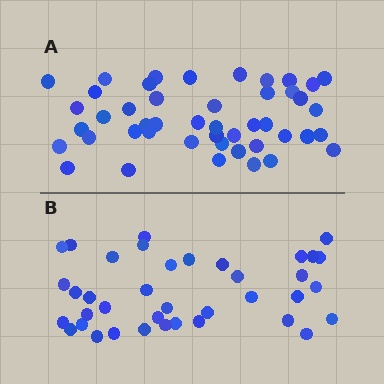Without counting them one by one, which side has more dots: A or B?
Region A (the top region) has more dots.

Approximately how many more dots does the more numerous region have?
Region A has roughly 8 or so more dots than region B.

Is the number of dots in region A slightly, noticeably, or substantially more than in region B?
Region A has only slightly more — the two regions are fairly close. The ratio is roughly 1.2 to 1.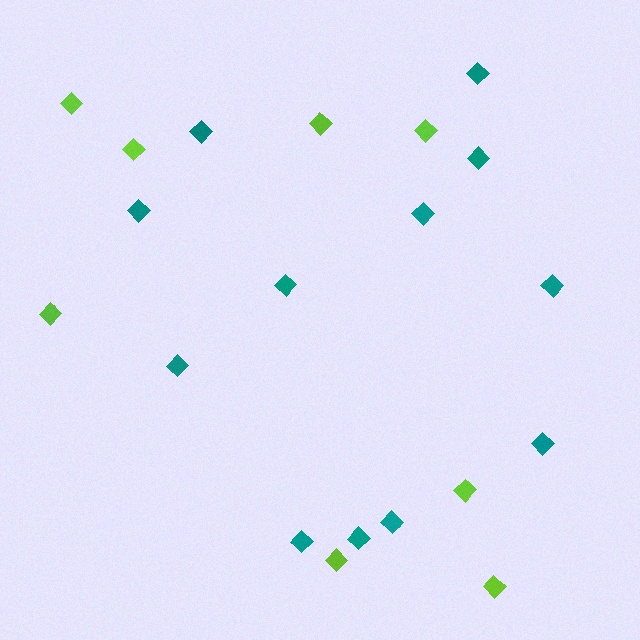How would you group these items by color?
There are 2 groups: one group of teal diamonds (12) and one group of lime diamonds (8).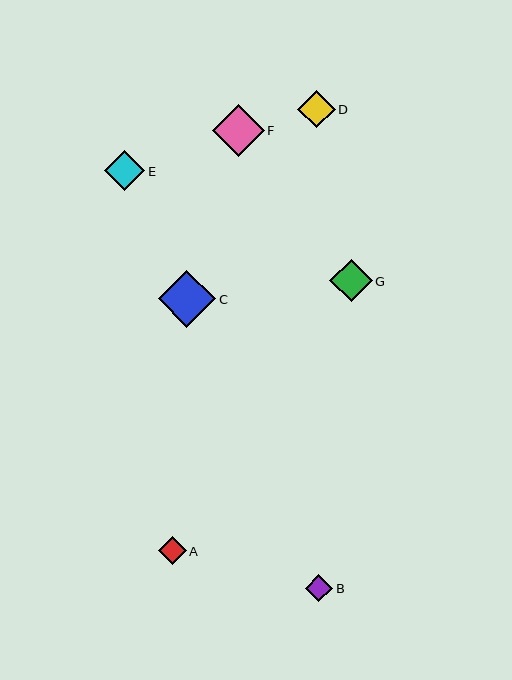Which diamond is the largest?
Diamond C is the largest with a size of approximately 57 pixels.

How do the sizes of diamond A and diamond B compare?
Diamond A and diamond B are approximately the same size.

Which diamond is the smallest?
Diamond B is the smallest with a size of approximately 27 pixels.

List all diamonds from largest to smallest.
From largest to smallest: C, F, G, E, D, A, B.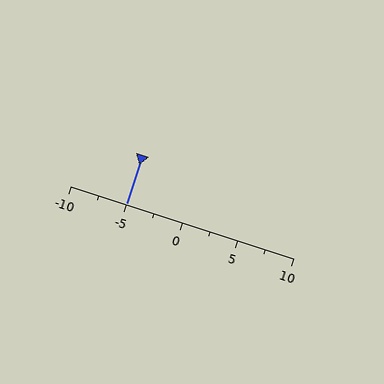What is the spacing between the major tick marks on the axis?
The major ticks are spaced 5 apart.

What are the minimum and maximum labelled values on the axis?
The axis runs from -10 to 10.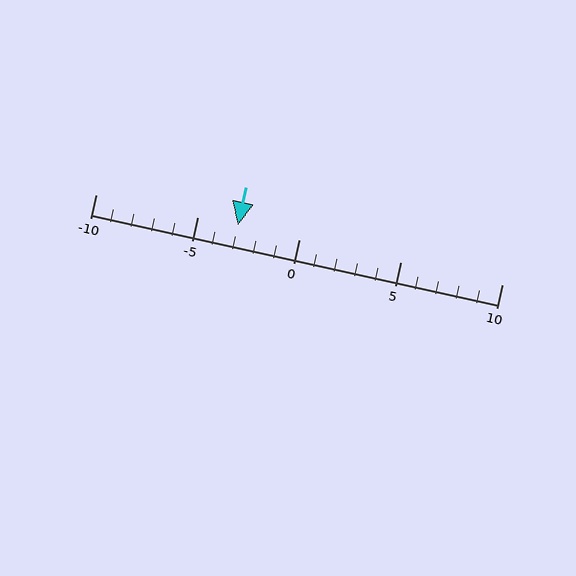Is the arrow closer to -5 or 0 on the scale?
The arrow is closer to -5.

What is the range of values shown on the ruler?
The ruler shows values from -10 to 10.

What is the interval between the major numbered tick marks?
The major tick marks are spaced 5 units apart.